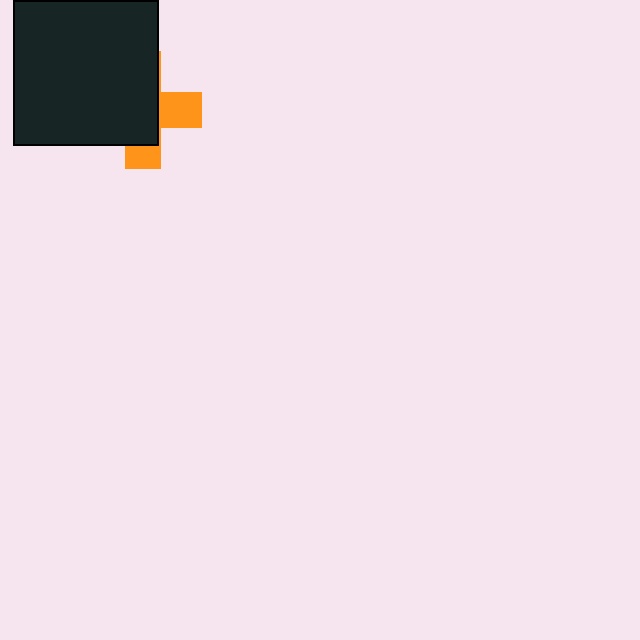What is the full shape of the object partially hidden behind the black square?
The partially hidden object is an orange cross.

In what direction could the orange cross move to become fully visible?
The orange cross could move right. That would shift it out from behind the black square entirely.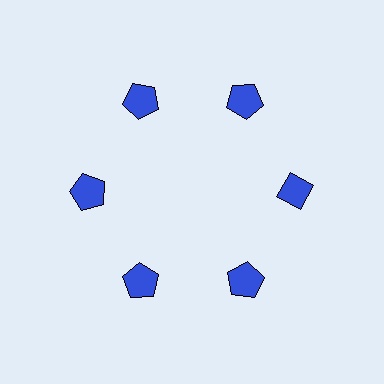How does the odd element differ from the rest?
It has a different shape: diamond instead of pentagon.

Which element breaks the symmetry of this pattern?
The blue diamond at roughly the 3 o'clock position breaks the symmetry. All other shapes are blue pentagons.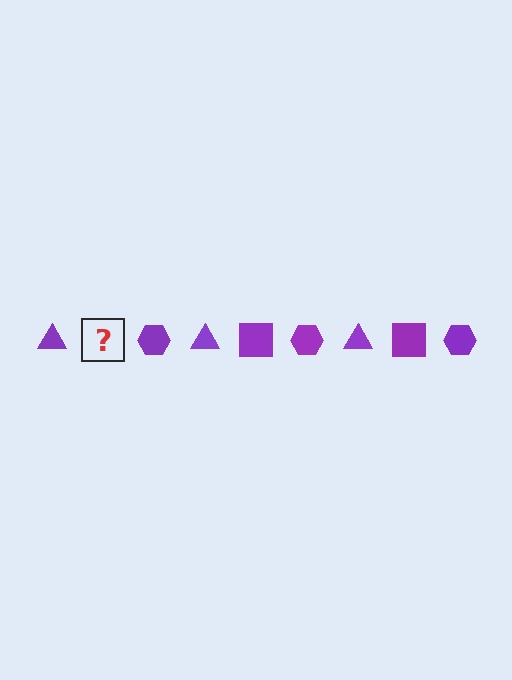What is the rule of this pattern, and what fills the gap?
The rule is that the pattern cycles through triangle, square, hexagon shapes in purple. The gap should be filled with a purple square.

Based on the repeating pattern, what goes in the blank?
The blank should be a purple square.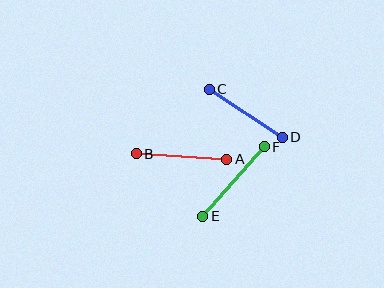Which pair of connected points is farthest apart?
Points E and F are farthest apart.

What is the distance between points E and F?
The distance is approximately 93 pixels.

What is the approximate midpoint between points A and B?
The midpoint is at approximately (181, 157) pixels.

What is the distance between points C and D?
The distance is approximately 88 pixels.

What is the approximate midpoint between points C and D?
The midpoint is at approximately (246, 113) pixels.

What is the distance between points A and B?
The distance is approximately 90 pixels.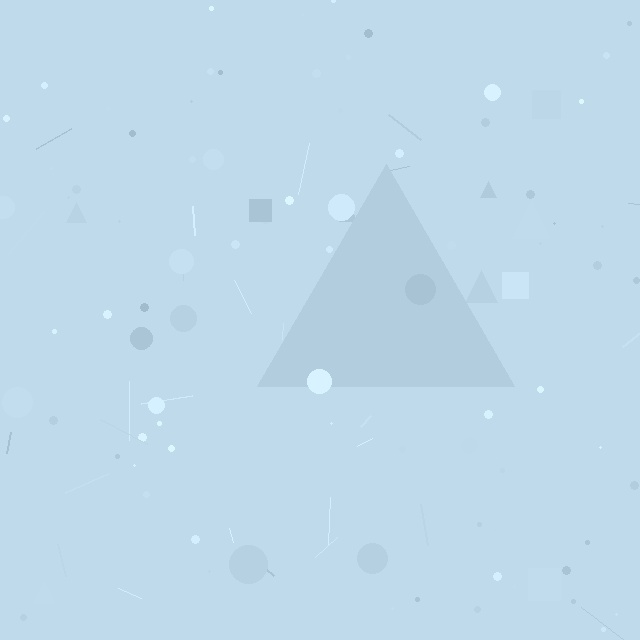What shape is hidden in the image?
A triangle is hidden in the image.